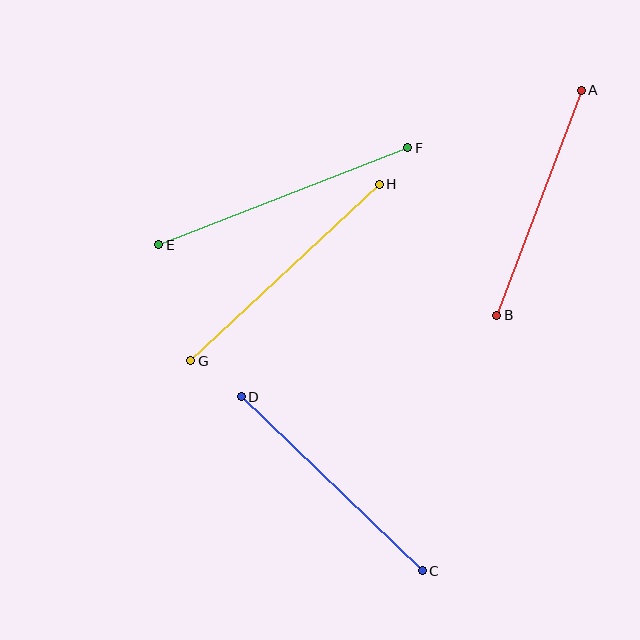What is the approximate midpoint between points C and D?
The midpoint is at approximately (332, 484) pixels.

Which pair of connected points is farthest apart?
Points E and F are farthest apart.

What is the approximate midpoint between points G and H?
The midpoint is at approximately (285, 272) pixels.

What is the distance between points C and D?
The distance is approximately 251 pixels.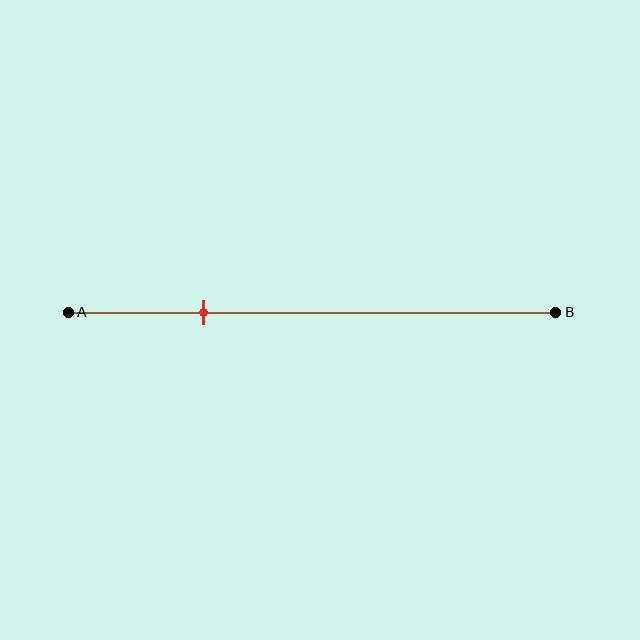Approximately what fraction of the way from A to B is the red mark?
The red mark is approximately 30% of the way from A to B.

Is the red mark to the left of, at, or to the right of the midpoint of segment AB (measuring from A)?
The red mark is to the left of the midpoint of segment AB.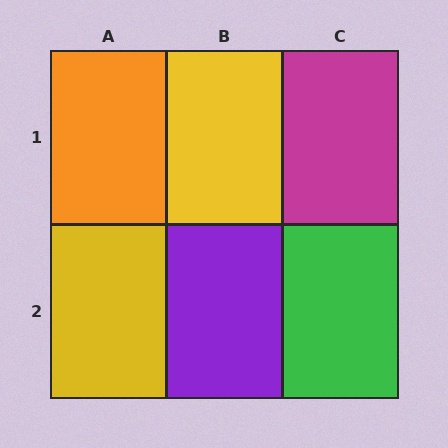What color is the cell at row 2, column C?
Green.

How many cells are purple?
1 cell is purple.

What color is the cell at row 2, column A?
Yellow.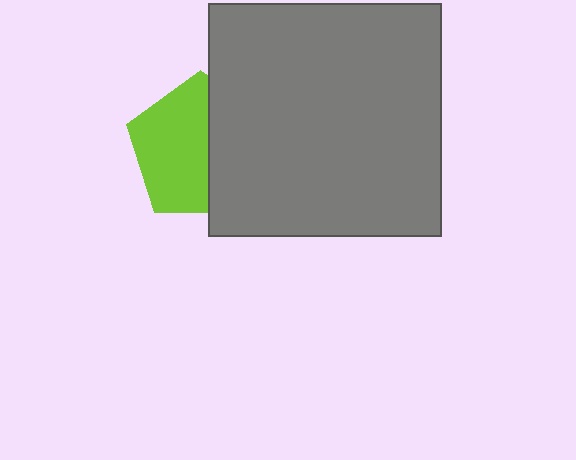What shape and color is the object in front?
The object in front is a gray square.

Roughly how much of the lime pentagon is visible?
About half of it is visible (roughly 56%).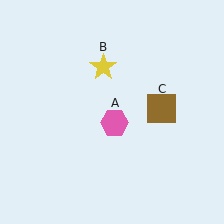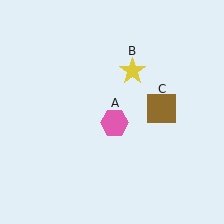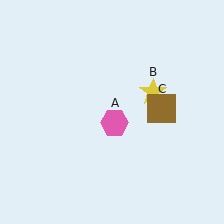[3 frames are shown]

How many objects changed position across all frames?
1 object changed position: yellow star (object B).